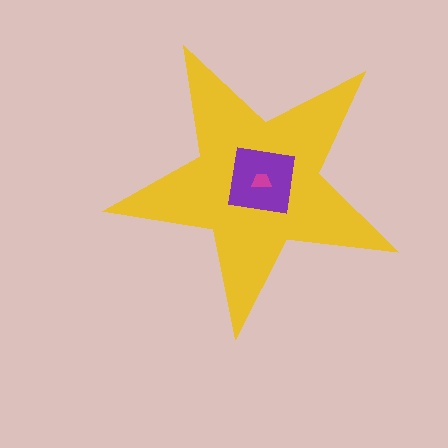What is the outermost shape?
The yellow star.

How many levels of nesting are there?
3.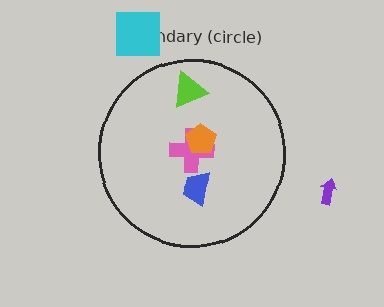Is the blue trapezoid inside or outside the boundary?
Inside.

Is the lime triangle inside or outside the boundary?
Inside.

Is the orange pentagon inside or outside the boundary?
Inside.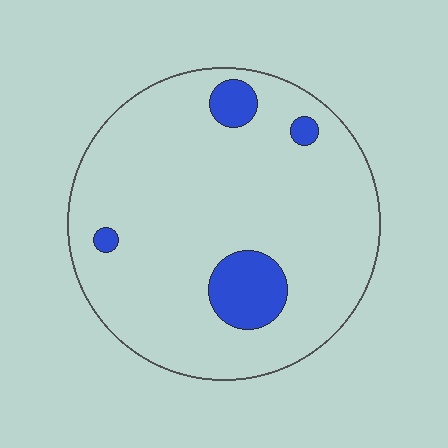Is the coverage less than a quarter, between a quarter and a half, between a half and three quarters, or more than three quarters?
Less than a quarter.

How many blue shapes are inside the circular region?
4.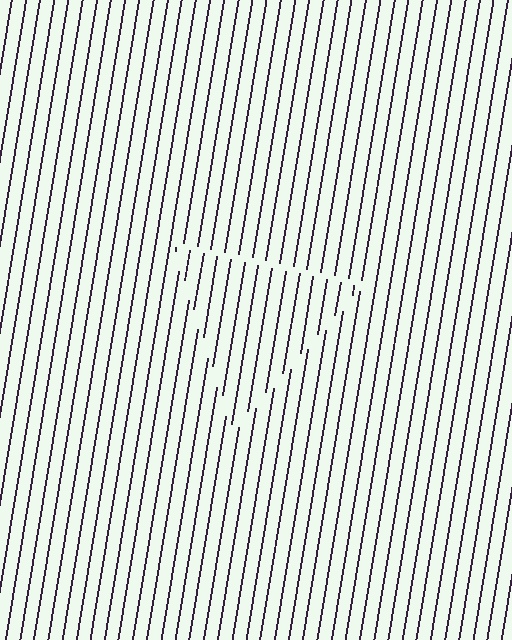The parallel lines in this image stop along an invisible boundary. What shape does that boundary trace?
An illusory triangle. The interior of the shape contains the same grating, shifted by half a period — the contour is defined by the phase discontinuity where line-ends from the inner and outer gratings abut.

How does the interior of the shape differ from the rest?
The interior of the shape contains the same grating, shifted by half a period — the contour is defined by the phase discontinuity where line-ends from the inner and outer gratings abut.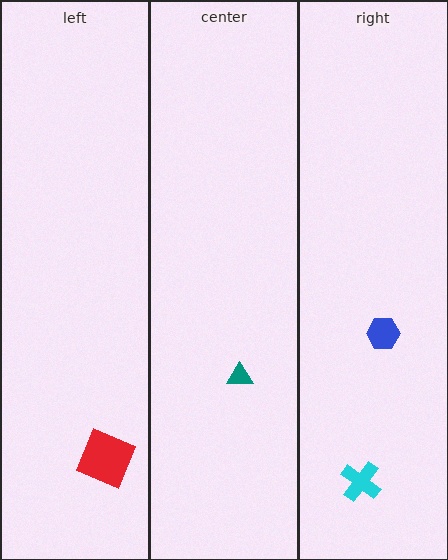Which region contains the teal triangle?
The center region.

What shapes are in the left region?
The red square.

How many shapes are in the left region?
1.